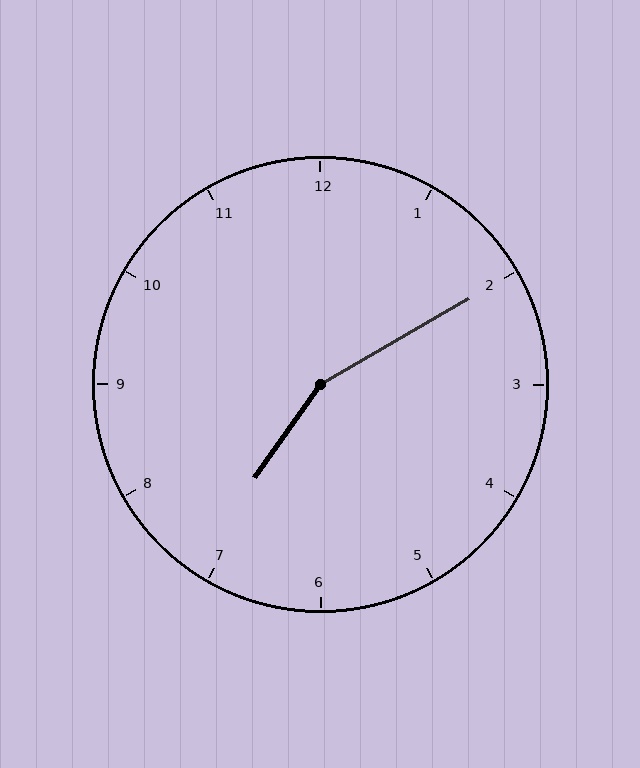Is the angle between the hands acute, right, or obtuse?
It is obtuse.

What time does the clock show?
7:10.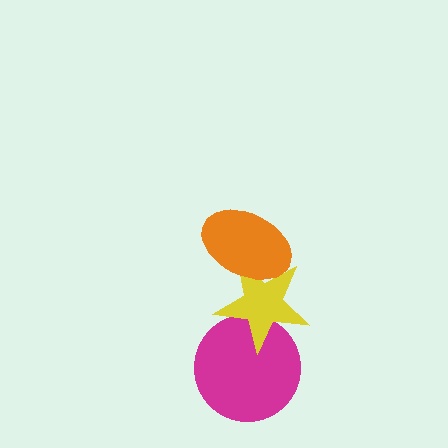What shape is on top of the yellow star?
The orange ellipse is on top of the yellow star.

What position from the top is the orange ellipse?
The orange ellipse is 1st from the top.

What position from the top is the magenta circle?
The magenta circle is 3rd from the top.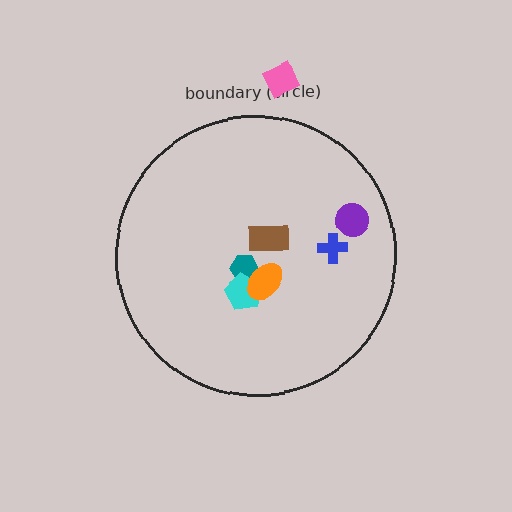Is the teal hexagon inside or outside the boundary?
Inside.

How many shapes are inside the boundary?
6 inside, 1 outside.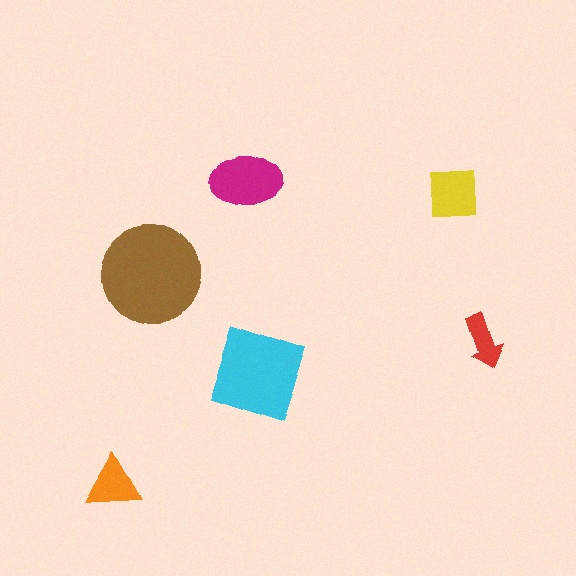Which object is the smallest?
The red arrow.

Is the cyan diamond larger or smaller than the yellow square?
Larger.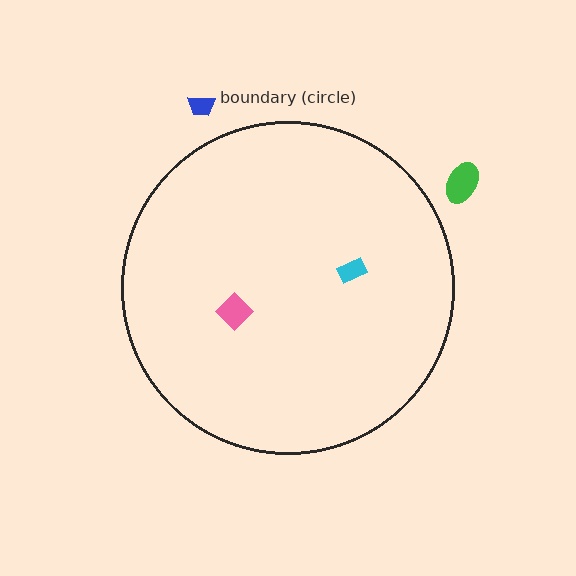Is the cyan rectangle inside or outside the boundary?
Inside.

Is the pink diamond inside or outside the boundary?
Inside.